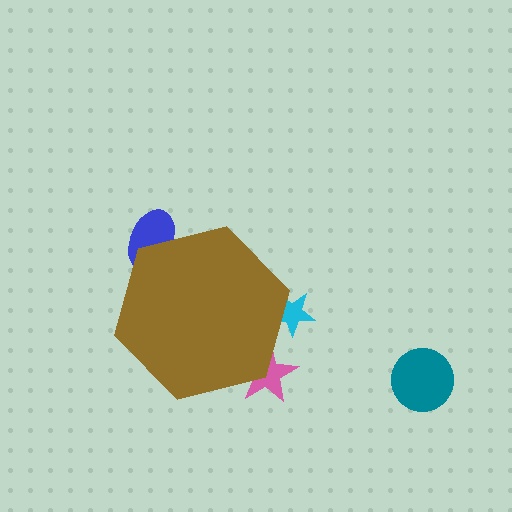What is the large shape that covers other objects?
A brown hexagon.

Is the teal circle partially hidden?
No, the teal circle is fully visible.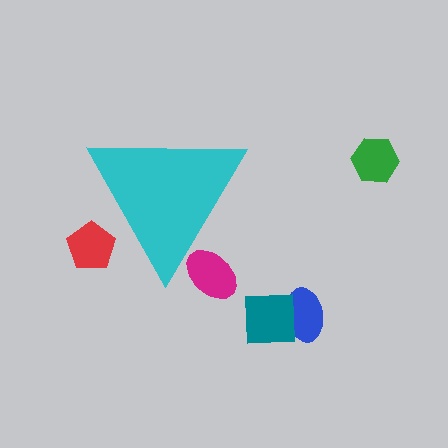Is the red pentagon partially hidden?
Yes, the red pentagon is partially hidden behind the cyan triangle.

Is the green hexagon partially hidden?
No, the green hexagon is fully visible.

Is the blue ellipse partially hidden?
No, the blue ellipse is fully visible.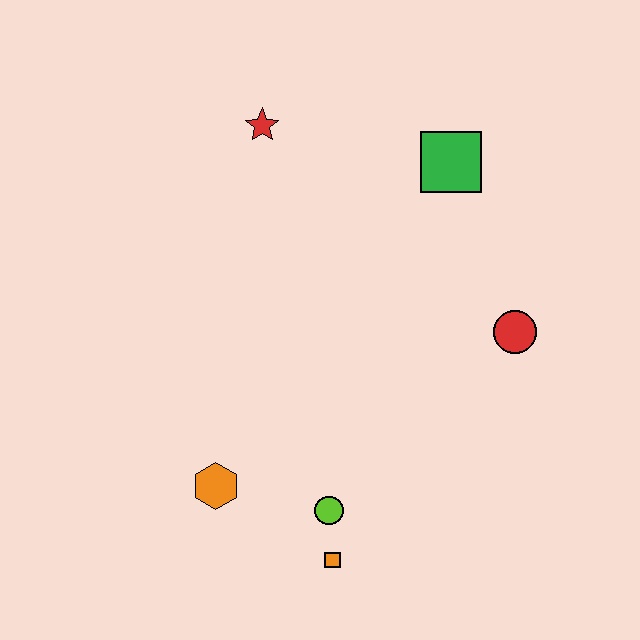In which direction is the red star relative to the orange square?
The red star is above the orange square.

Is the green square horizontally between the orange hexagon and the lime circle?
No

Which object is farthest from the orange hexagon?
The green square is farthest from the orange hexagon.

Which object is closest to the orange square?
The lime circle is closest to the orange square.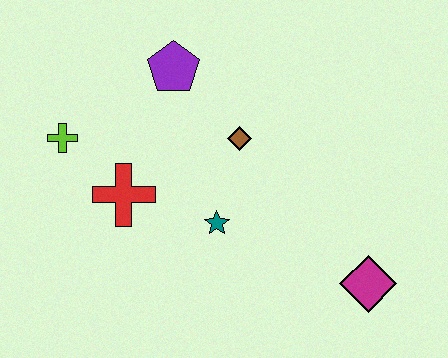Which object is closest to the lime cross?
The red cross is closest to the lime cross.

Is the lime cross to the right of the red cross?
No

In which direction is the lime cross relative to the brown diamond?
The lime cross is to the left of the brown diamond.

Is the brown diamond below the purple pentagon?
Yes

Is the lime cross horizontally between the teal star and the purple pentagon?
No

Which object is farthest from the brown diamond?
The magenta diamond is farthest from the brown diamond.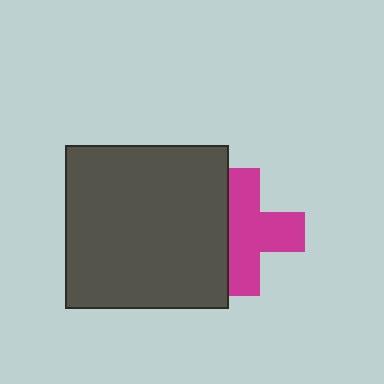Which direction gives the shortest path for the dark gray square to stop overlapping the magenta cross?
Moving left gives the shortest separation.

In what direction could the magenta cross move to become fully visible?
The magenta cross could move right. That would shift it out from behind the dark gray square entirely.